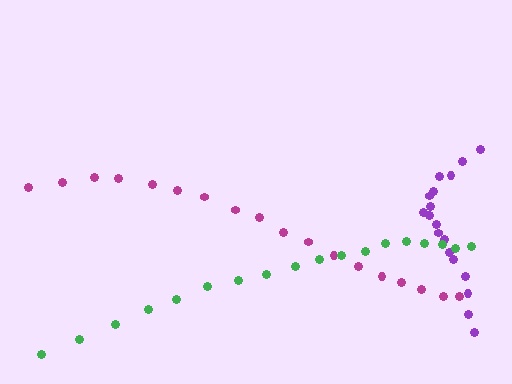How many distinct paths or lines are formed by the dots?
There are 3 distinct paths.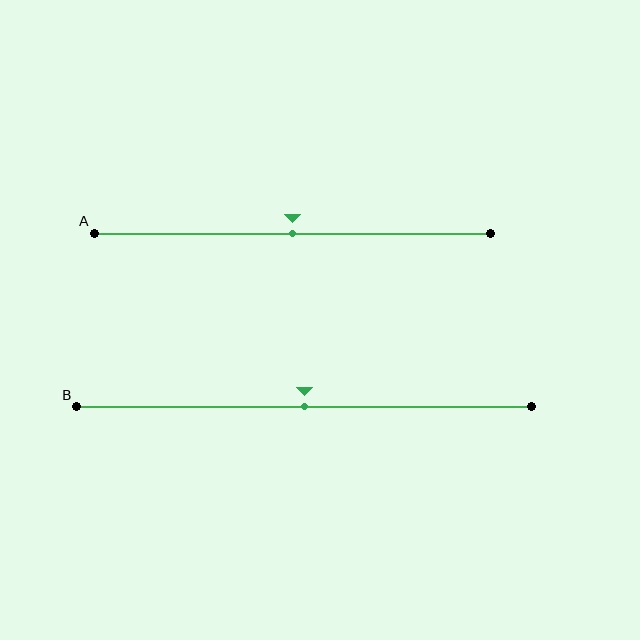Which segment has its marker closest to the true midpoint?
Segment A has its marker closest to the true midpoint.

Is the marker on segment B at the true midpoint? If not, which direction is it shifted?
Yes, the marker on segment B is at the true midpoint.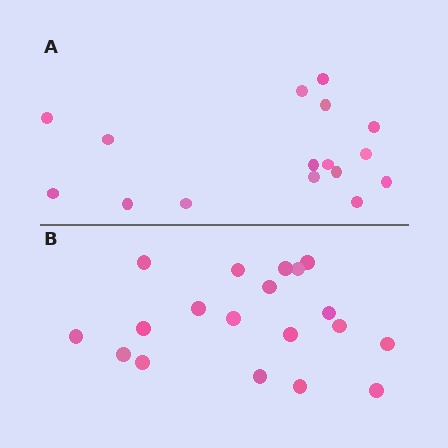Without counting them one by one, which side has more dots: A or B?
Region B (the bottom region) has more dots.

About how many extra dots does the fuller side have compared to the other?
Region B has just a few more — roughly 2 or 3 more dots than region A.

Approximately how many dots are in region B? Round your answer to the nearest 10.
About 20 dots. (The exact count is 19, which rounds to 20.)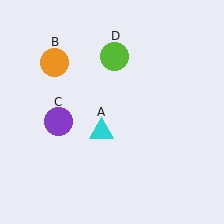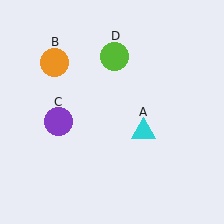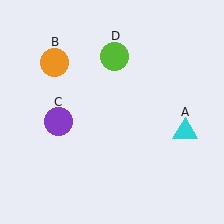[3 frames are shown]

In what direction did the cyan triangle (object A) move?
The cyan triangle (object A) moved right.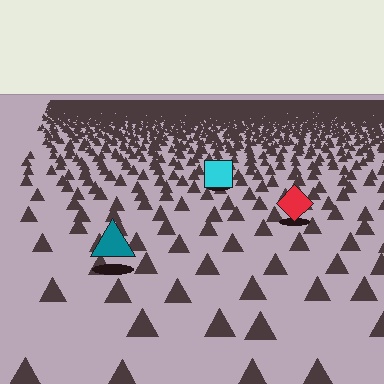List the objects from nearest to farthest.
From nearest to farthest: the teal triangle, the red diamond, the cyan square.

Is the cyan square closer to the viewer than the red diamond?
No. The red diamond is closer — you can tell from the texture gradient: the ground texture is coarser near it.